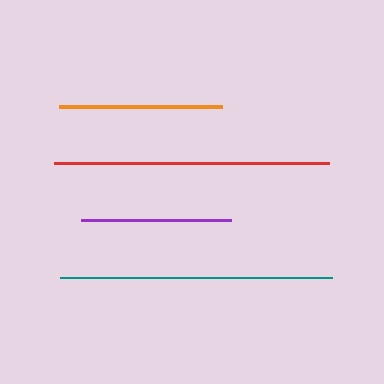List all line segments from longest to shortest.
From longest to shortest: red, teal, orange, purple.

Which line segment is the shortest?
The purple line is the shortest at approximately 150 pixels.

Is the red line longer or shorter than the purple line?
The red line is longer than the purple line.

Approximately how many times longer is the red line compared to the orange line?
The red line is approximately 1.7 times the length of the orange line.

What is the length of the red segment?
The red segment is approximately 274 pixels long.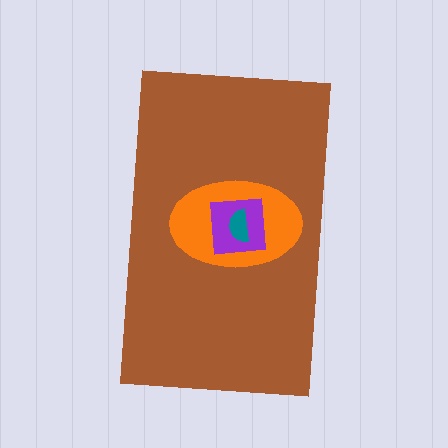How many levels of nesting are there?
4.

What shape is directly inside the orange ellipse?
The purple square.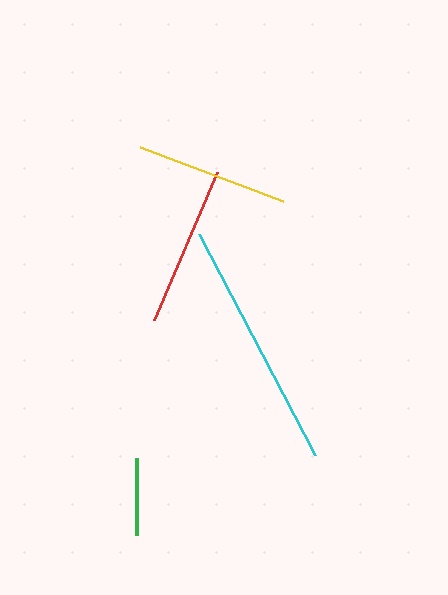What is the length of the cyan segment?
The cyan segment is approximately 250 pixels long.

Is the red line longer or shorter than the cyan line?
The cyan line is longer than the red line.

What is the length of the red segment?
The red segment is approximately 161 pixels long.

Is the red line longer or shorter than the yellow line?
The red line is longer than the yellow line.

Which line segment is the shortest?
The green line is the shortest at approximately 77 pixels.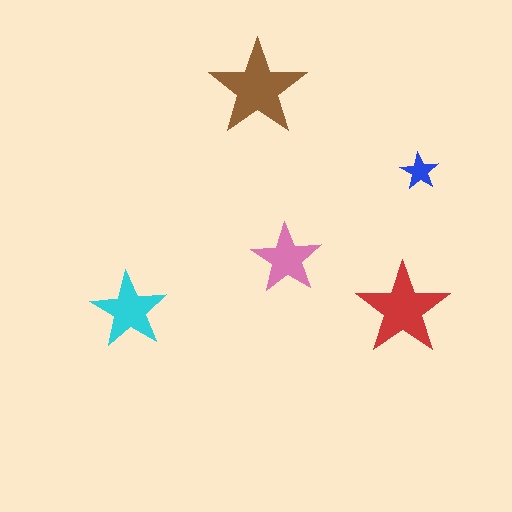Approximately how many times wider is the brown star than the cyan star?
About 1.5 times wider.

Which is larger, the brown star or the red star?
The brown one.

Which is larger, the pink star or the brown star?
The brown one.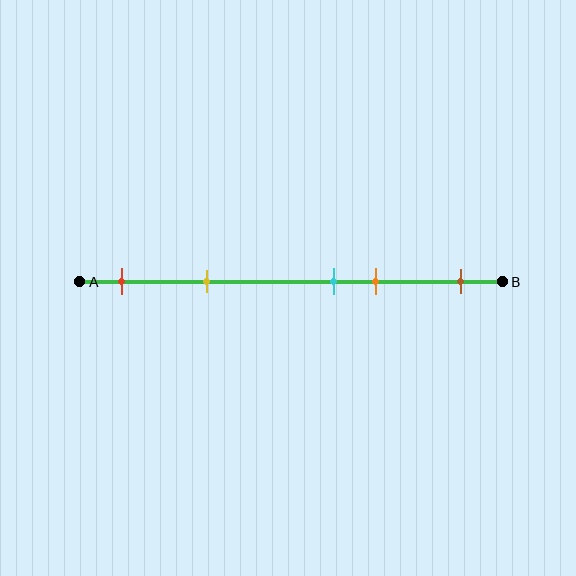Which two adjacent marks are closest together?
The cyan and orange marks are the closest adjacent pair.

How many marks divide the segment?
There are 5 marks dividing the segment.